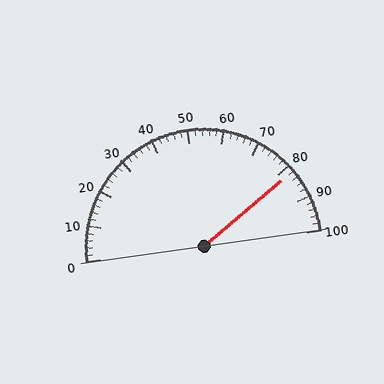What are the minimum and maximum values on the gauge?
The gauge ranges from 0 to 100.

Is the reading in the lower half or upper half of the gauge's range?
The reading is in the upper half of the range (0 to 100).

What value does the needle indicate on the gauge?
The needle indicates approximately 82.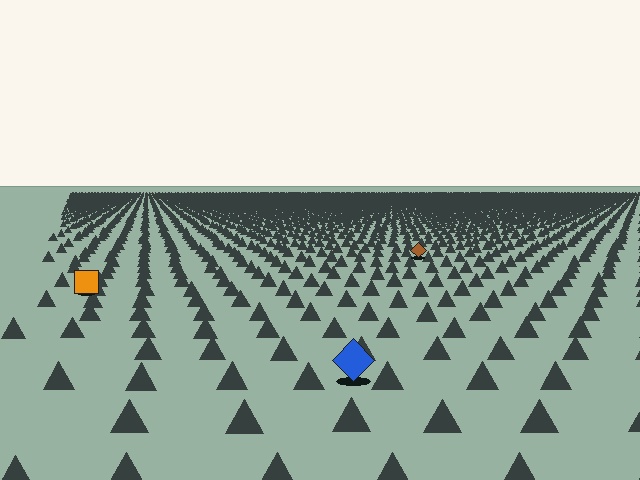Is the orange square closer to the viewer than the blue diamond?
No. The blue diamond is closer — you can tell from the texture gradient: the ground texture is coarser near it.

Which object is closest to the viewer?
The blue diamond is closest. The texture marks near it are larger and more spread out.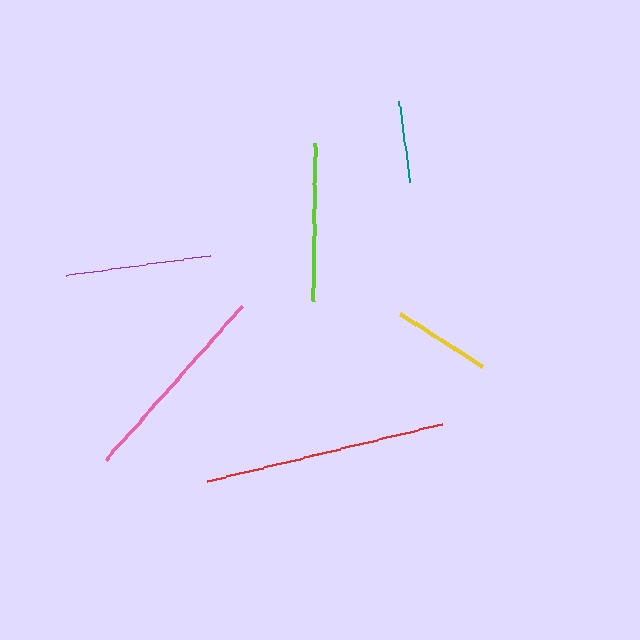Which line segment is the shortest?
The teal line is the shortest at approximately 81 pixels.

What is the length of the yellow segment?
The yellow segment is approximately 98 pixels long.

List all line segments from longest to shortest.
From longest to shortest: red, pink, lime, purple, yellow, teal.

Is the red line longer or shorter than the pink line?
The red line is longer than the pink line.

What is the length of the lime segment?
The lime segment is approximately 157 pixels long.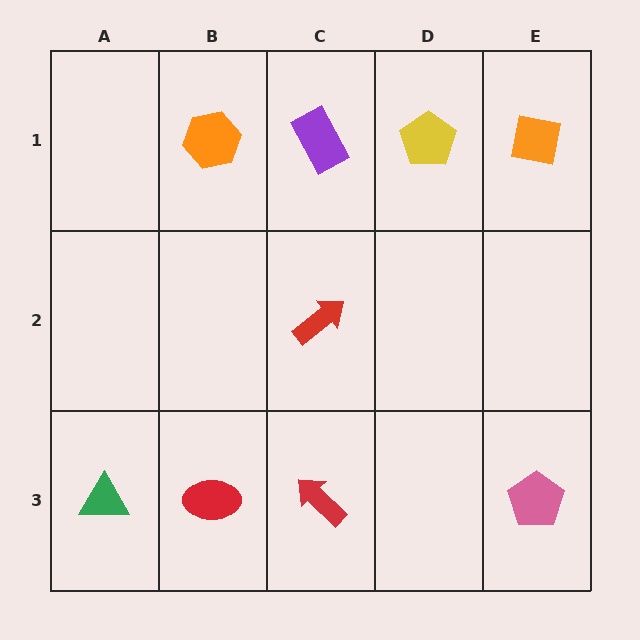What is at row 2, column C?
A red arrow.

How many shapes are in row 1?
4 shapes.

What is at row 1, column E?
An orange square.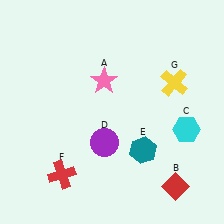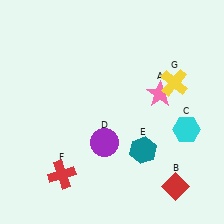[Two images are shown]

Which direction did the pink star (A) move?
The pink star (A) moved right.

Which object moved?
The pink star (A) moved right.